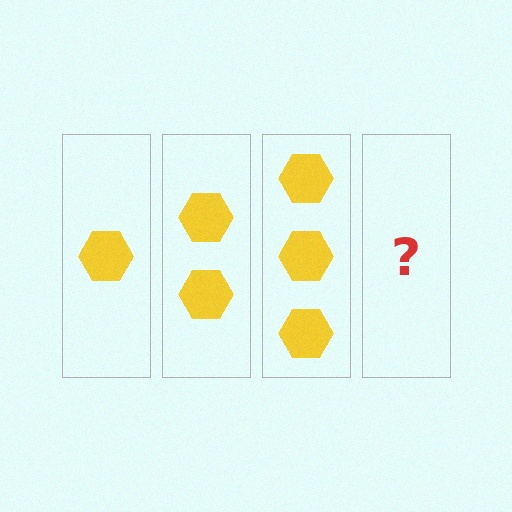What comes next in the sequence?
The next element should be 4 hexagons.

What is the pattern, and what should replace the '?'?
The pattern is that each step adds one more hexagon. The '?' should be 4 hexagons.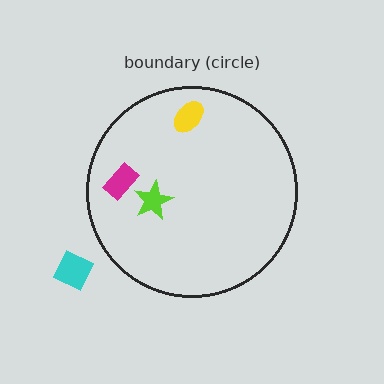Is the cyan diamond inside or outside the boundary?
Outside.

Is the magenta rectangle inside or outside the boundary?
Inside.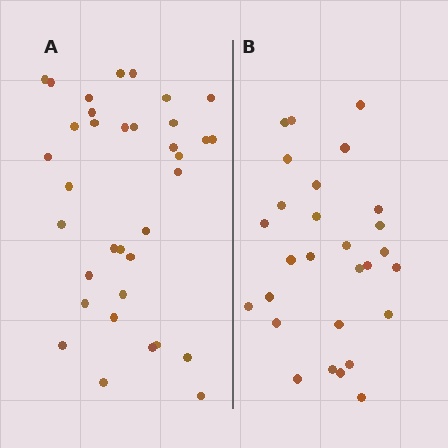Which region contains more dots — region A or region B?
Region A (the left region) has more dots.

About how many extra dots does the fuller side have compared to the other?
Region A has roughly 8 or so more dots than region B.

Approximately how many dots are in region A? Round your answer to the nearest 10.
About 40 dots. (The exact count is 35, which rounds to 40.)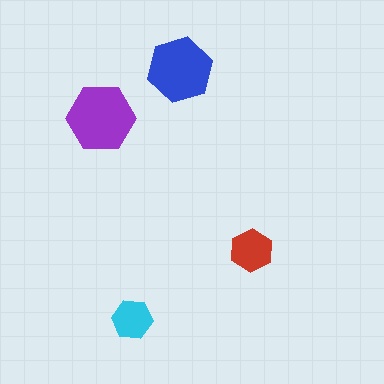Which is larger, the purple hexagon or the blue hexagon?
The purple one.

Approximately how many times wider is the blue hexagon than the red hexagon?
About 1.5 times wider.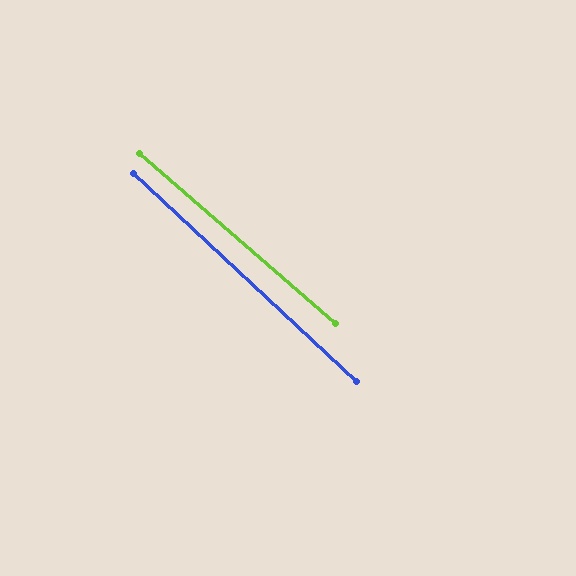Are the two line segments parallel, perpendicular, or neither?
Parallel — their directions differ by only 2.0°.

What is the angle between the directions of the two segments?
Approximately 2 degrees.